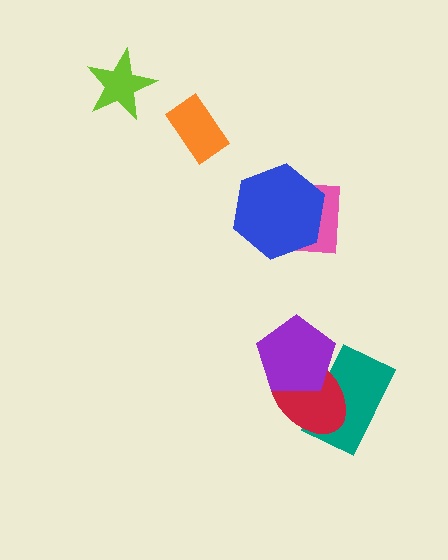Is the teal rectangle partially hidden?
Yes, it is partially covered by another shape.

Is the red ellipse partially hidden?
Yes, it is partially covered by another shape.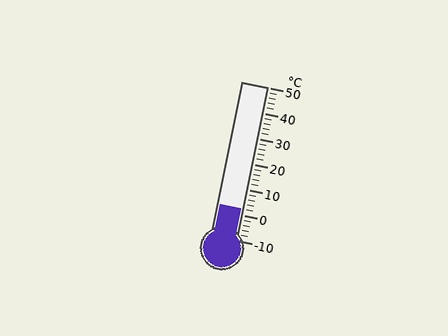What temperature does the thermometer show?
The thermometer shows approximately 2°C.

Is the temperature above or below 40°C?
The temperature is below 40°C.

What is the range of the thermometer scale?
The thermometer scale ranges from -10°C to 50°C.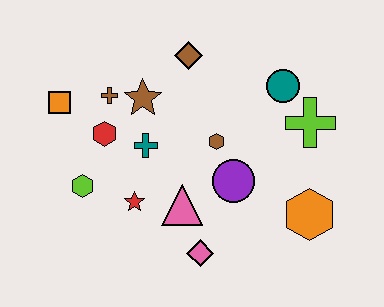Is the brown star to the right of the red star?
Yes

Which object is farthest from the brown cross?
The orange hexagon is farthest from the brown cross.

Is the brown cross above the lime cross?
Yes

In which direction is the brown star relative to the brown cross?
The brown star is to the right of the brown cross.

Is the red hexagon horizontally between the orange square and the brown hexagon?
Yes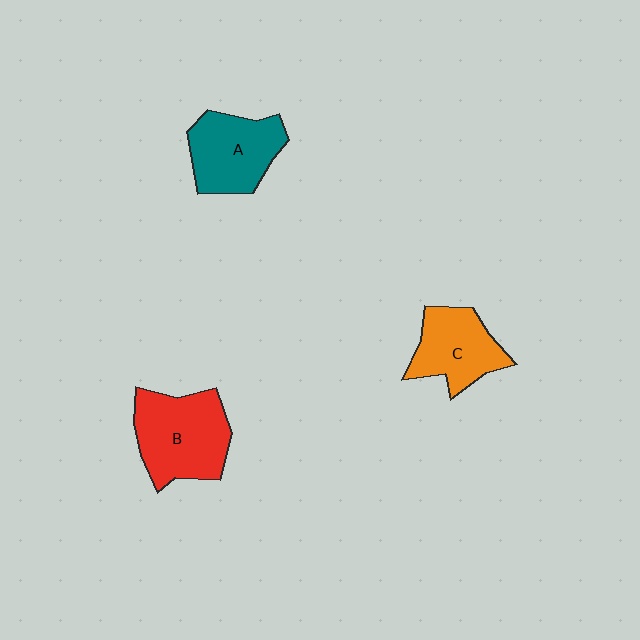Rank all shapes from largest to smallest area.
From largest to smallest: B (red), A (teal), C (orange).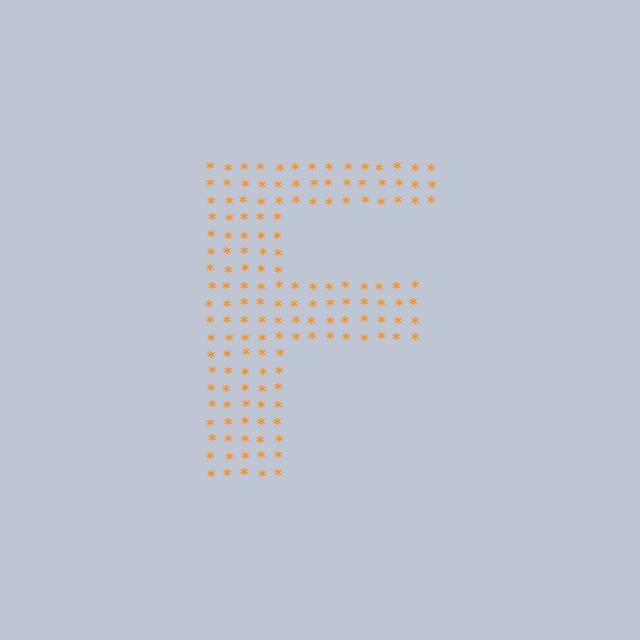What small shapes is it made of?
It is made of small asterisks.